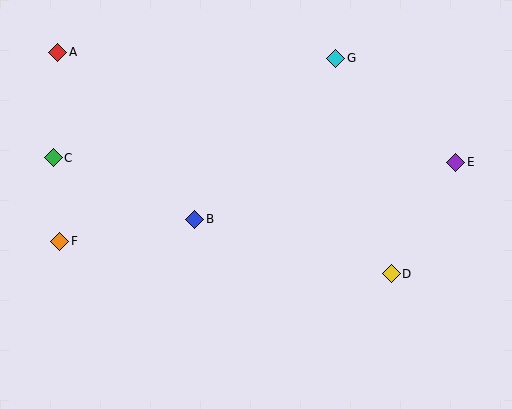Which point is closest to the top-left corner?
Point A is closest to the top-left corner.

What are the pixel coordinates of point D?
Point D is at (391, 274).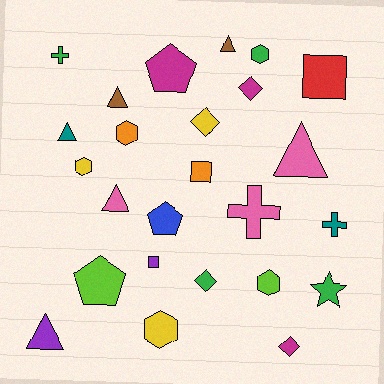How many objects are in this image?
There are 25 objects.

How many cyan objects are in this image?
There are no cyan objects.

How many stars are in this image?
There is 1 star.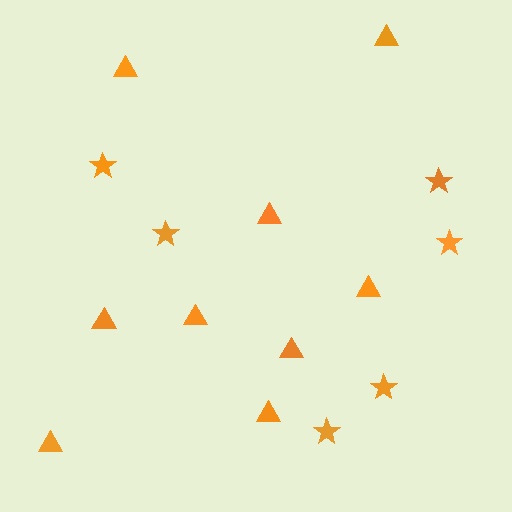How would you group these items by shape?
There are 2 groups: one group of triangles (9) and one group of stars (6).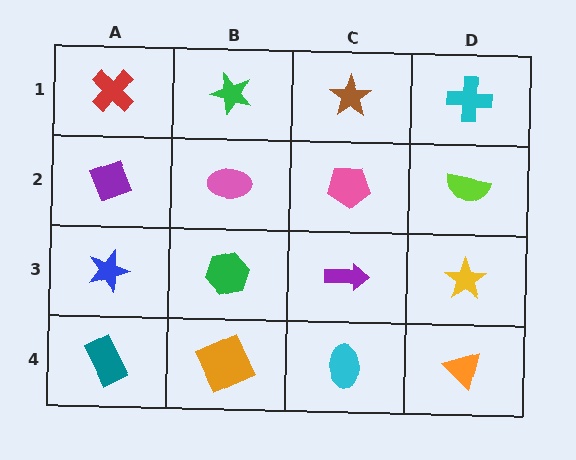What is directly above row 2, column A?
A red cross.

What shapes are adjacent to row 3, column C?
A pink pentagon (row 2, column C), a cyan ellipse (row 4, column C), a green hexagon (row 3, column B), a yellow star (row 3, column D).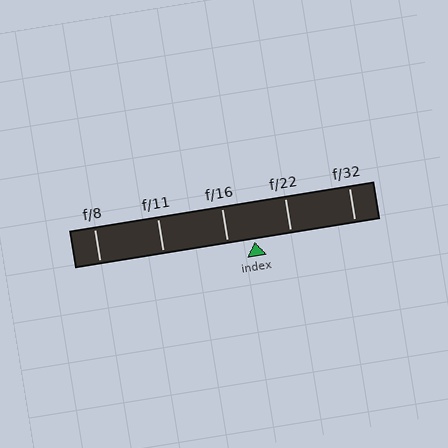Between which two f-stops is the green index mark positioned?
The index mark is between f/16 and f/22.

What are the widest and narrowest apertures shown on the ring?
The widest aperture shown is f/8 and the narrowest is f/32.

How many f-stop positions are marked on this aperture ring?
There are 5 f-stop positions marked.